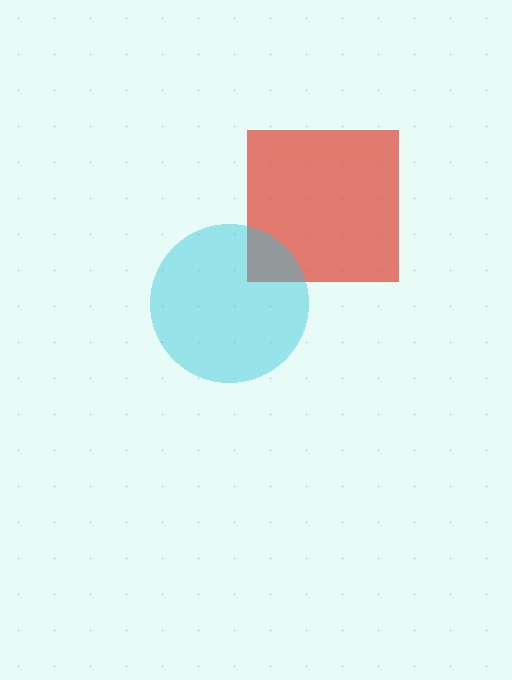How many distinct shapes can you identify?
There are 2 distinct shapes: a red square, a cyan circle.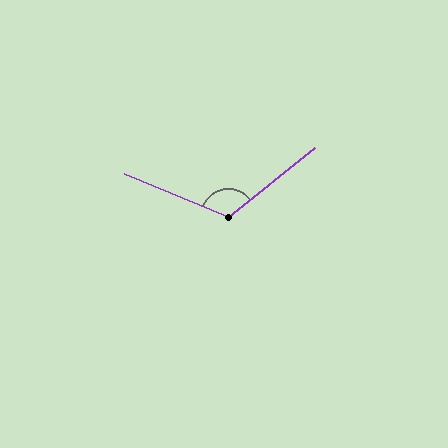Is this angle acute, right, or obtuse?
It is obtuse.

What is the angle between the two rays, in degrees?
Approximately 119 degrees.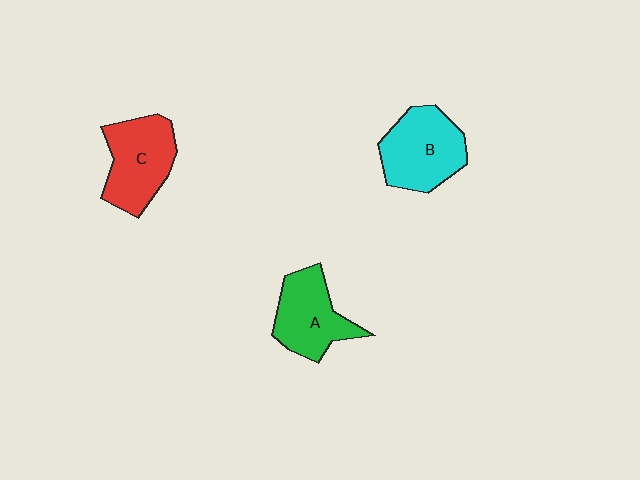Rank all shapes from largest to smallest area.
From largest to smallest: B (cyan), C (red), A (green).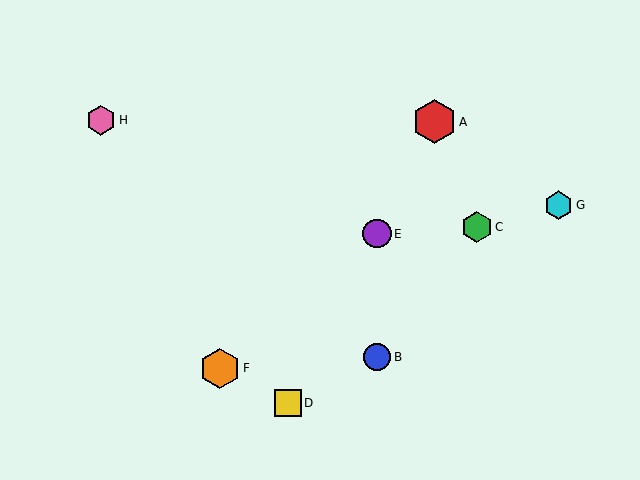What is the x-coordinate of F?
Object F is at x≈220.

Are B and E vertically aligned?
Yes, both are at x≈377.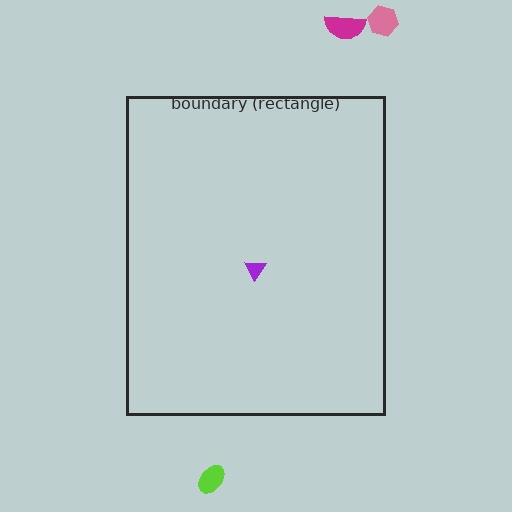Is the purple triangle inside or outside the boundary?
Inside.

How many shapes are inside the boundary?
1 inside, 3 outside.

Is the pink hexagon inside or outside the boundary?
Outside.